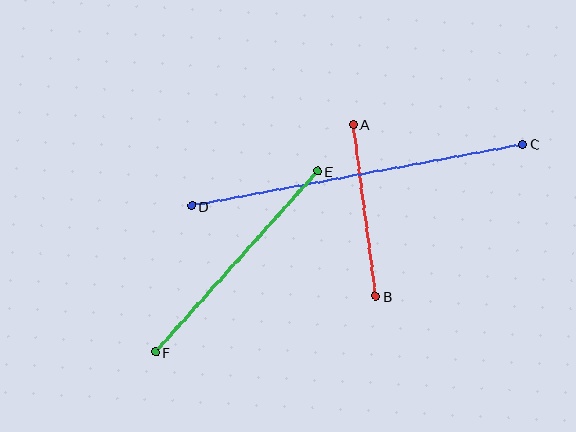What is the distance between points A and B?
The distance is approximately 173 pixels.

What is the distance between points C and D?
The distance is approximately 337 pixels.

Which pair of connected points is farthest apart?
Points C and D are farthest apart.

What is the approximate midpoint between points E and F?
The midpoint is at approximately (236, 262) pixels.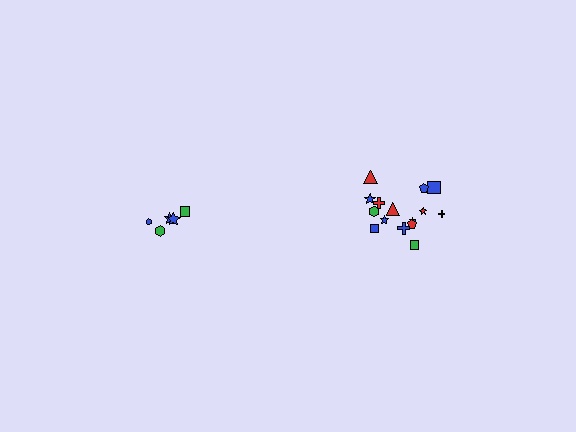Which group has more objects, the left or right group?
The right group.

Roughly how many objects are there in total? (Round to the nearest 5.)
Roughly 20 objects in total.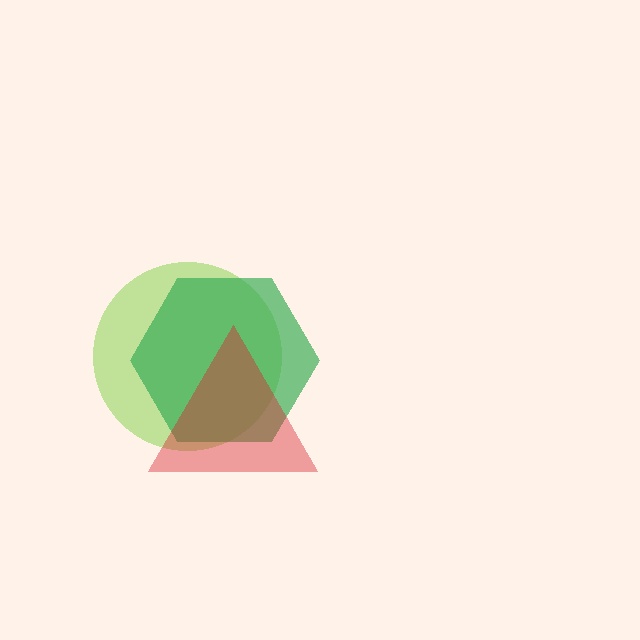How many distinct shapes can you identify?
There are 3 distinct shapes: a lime circle, a green hexagon, a red triangle.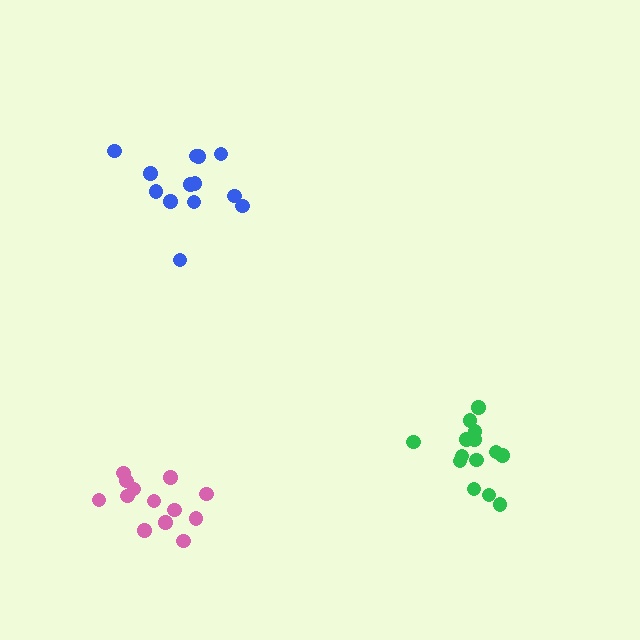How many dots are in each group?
Group 1: 13 dots, Group 2: 14 dots, Group 3: 13 dots (40 total).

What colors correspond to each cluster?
The clusters are colored: blue, green, pink.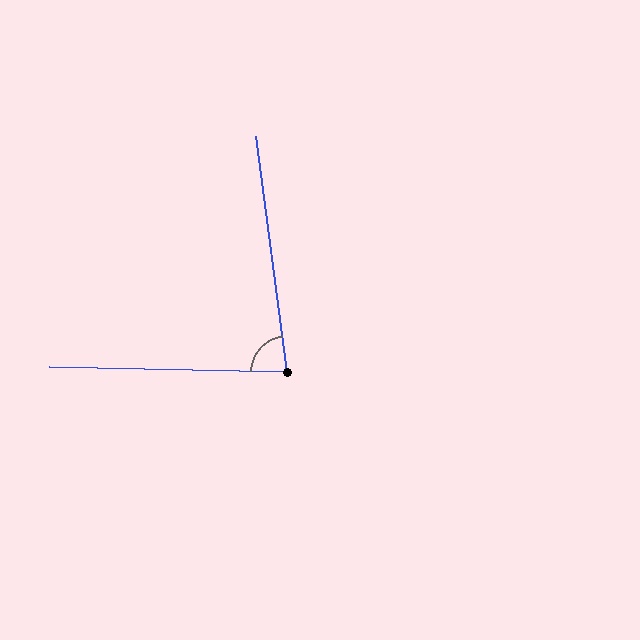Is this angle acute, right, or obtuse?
It is acute.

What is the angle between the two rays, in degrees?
Approximately 81 degrees.